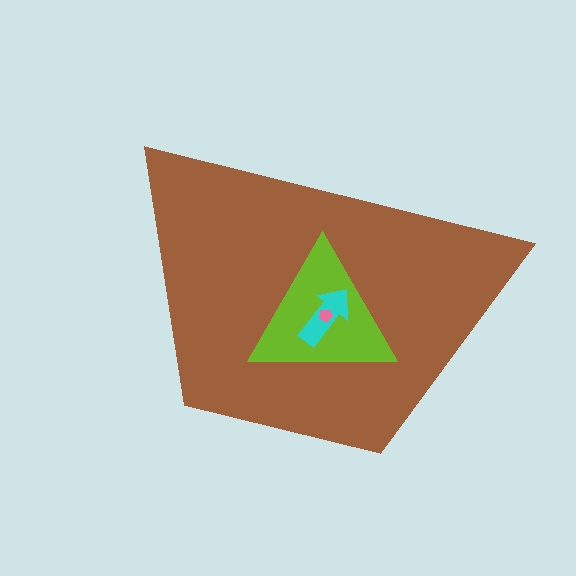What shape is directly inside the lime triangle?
The cyan arrow.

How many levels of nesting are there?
4.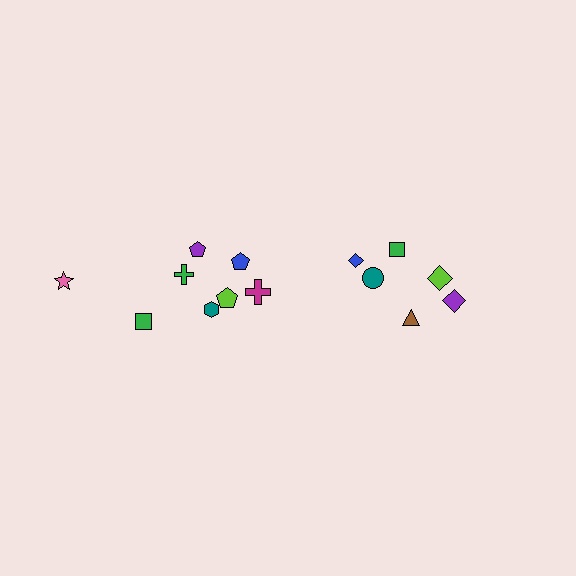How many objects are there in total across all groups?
There are 14 objects.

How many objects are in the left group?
There are 8 objects.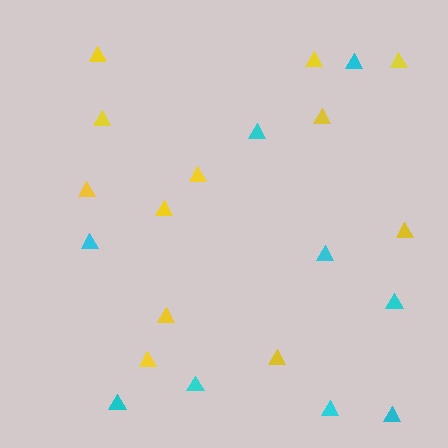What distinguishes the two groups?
There are 2 groups: one group of yellow triangles (12) and one group of cyan triangles (9).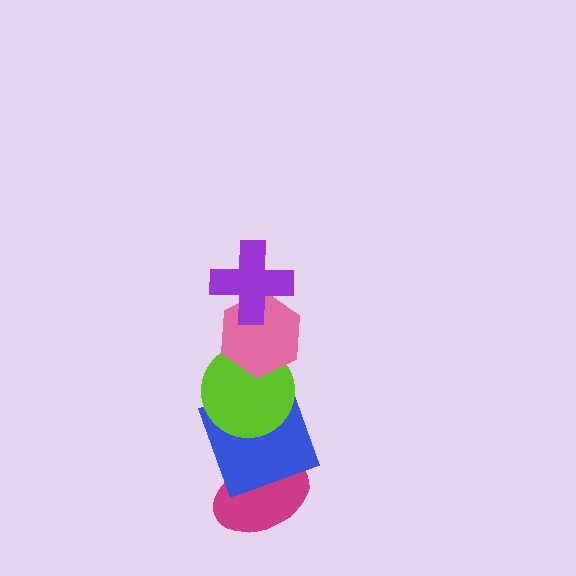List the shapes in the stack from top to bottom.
From top to bottom: the purple cross, the pink hexagon, the lime circle, the blue square, the magenta ellipse.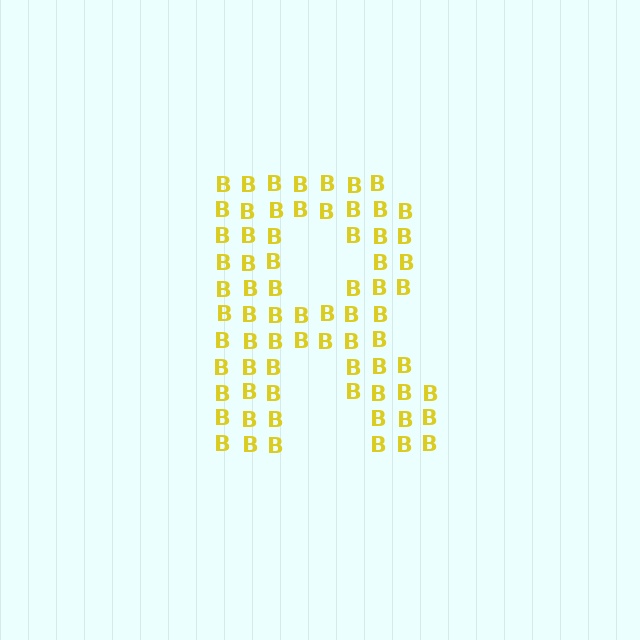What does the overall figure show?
The overall figure shows the letter R.